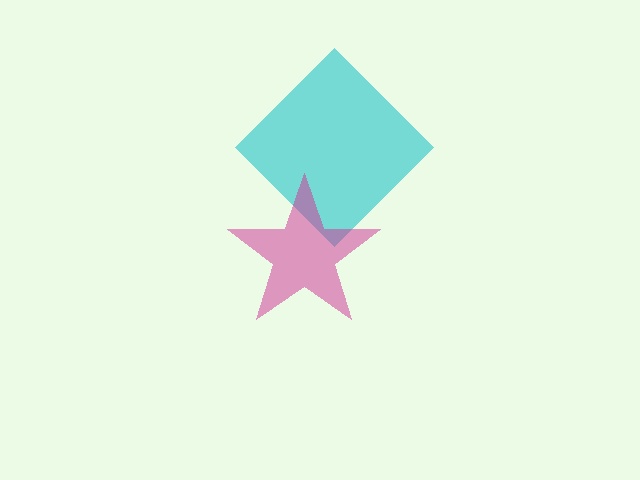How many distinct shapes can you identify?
There are 2 distinct shapes: a cyan diamond, a magenta star.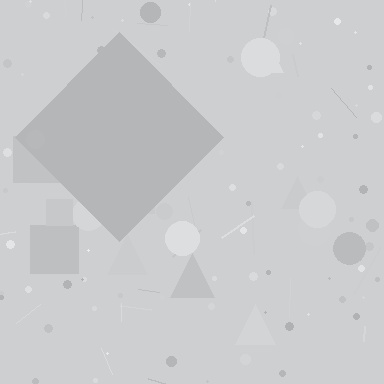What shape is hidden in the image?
A diamond is hidden in the image.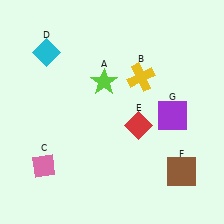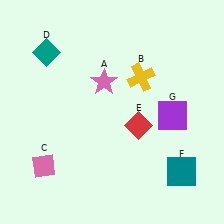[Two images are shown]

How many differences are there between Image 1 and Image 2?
There are 3 differences between the two images.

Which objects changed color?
A changed from lime to pink. D changed from cyan to teal. F changed from brown to teal.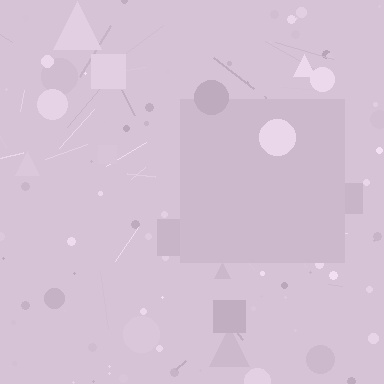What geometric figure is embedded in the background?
A square is embedded in the background.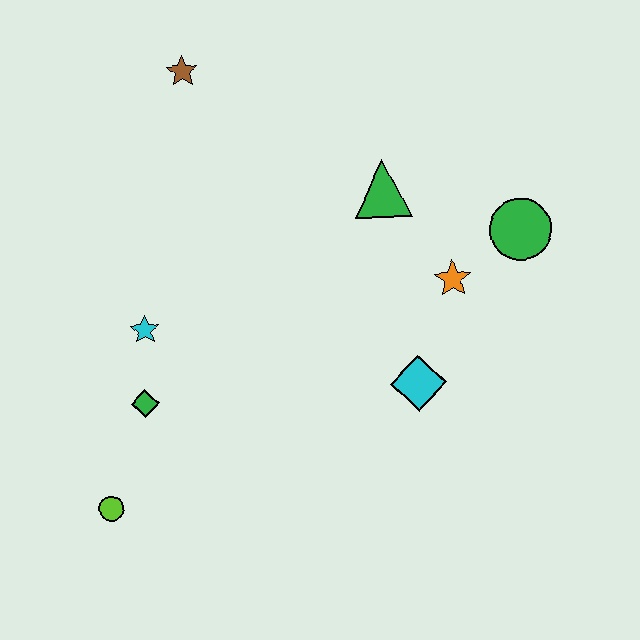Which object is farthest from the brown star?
The lime circle is farthest from the brown star.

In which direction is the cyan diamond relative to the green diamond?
The cyan diamond is to the right of the green diamond.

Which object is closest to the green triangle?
The orange star is closest to the green triangle.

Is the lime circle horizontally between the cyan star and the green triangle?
No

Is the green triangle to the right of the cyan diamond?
No